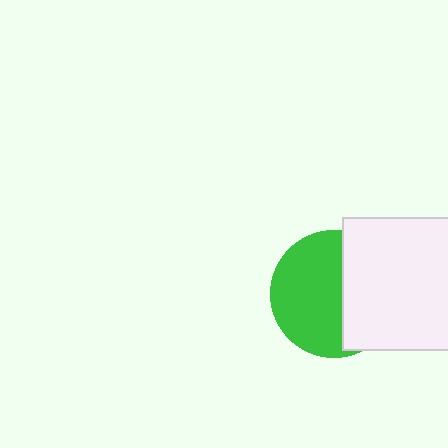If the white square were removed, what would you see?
You would see the complete green circle.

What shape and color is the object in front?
The object in front is a white square.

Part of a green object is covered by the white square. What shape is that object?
It is a circle.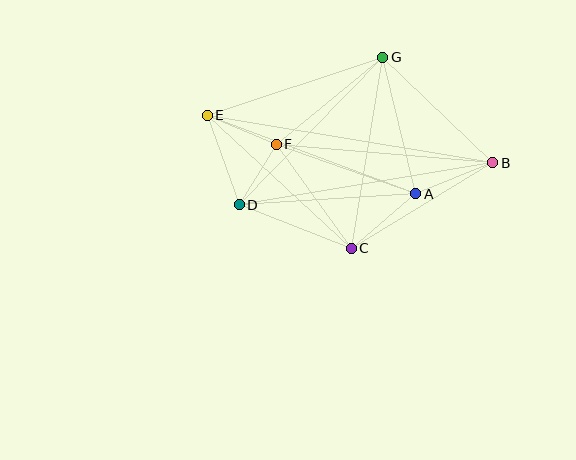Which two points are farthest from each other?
Points B and E are farthest from each other.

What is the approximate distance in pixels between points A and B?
The distance between A and B is approximately 83 pixels.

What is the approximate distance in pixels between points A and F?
The distance between A and F is approximately 148 pixels.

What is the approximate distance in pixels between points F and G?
The distance between F and G is approximately 137 pixels.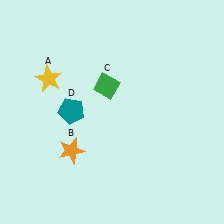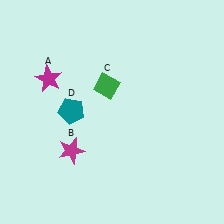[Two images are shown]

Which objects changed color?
A changed from yellow to magenta. B changed from orange to magenta.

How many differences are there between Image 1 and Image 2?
There are 2 differences between the two images.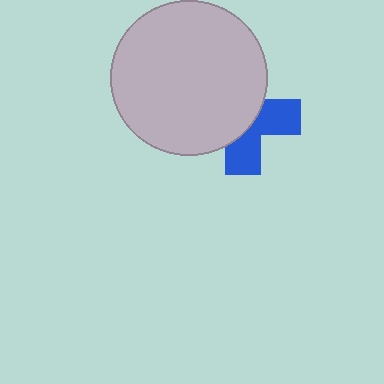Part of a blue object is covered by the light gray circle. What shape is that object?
It is a cross.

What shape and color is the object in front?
The object in front is a light gray circle.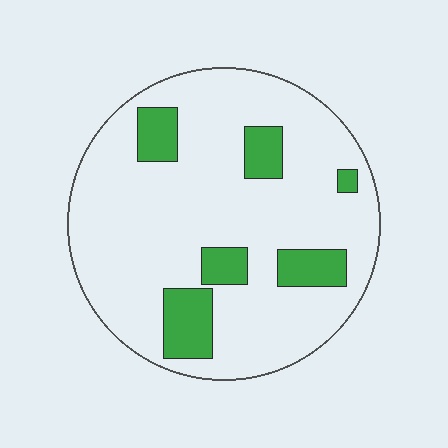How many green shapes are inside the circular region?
6.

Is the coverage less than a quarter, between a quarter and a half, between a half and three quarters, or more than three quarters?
Less than a quarter.